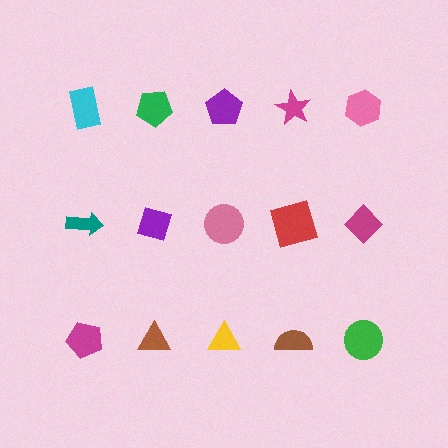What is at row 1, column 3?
A purple pentagon.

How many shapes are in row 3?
5 shapes.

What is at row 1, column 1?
A cyan rectangle.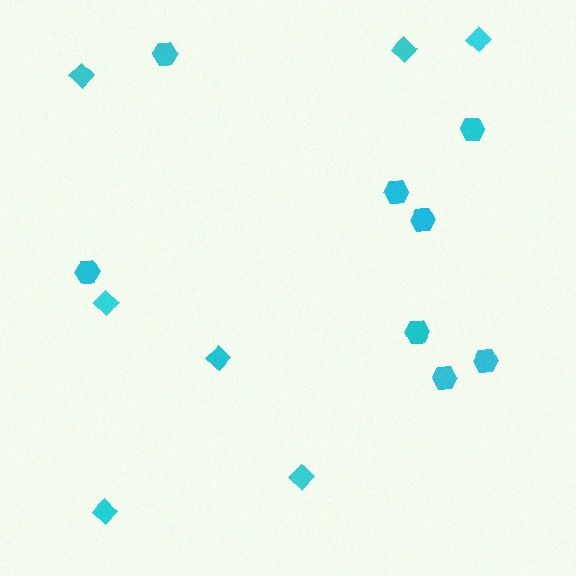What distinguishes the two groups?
There are 2 groups: one group of hexagons (8) and one group of diamonds (7).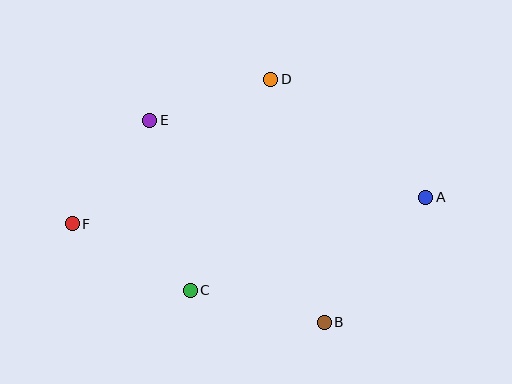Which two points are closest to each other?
Points D and E are closest to each other.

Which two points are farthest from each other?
Points A and F are farthest from each other.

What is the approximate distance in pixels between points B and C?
The distance between B and C is approximately 138 pixels.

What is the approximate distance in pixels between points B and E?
The distance between B and E is approximately 267 pixels.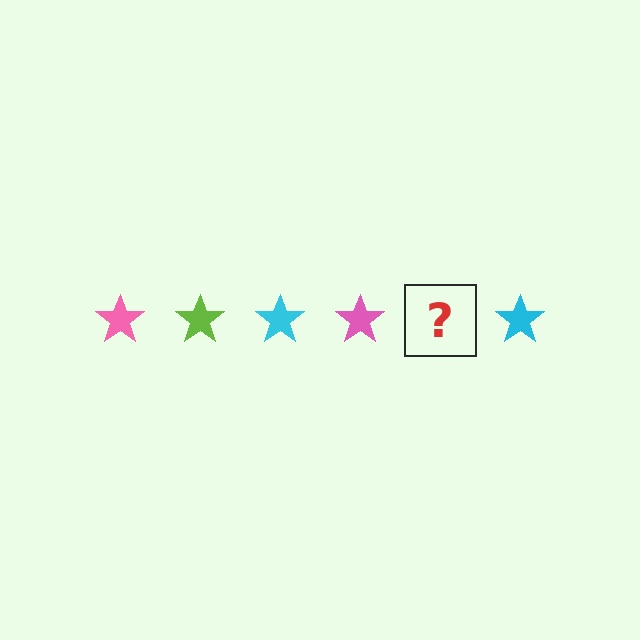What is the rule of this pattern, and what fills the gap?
The rule is that the pattern cycles through pink, lime, cyan stars. The gap should be filled with a lime star.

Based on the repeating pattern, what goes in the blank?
The blank should be a lime star.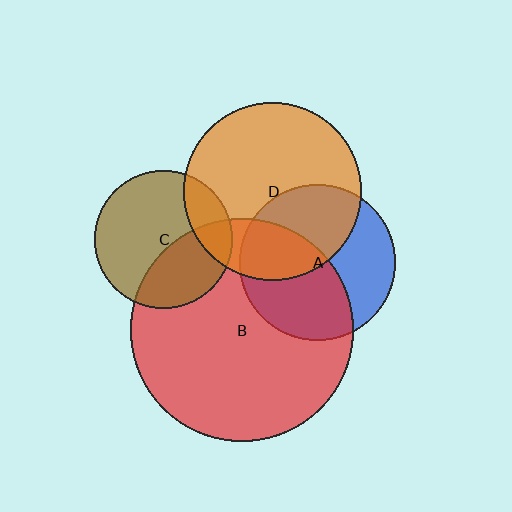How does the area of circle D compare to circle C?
Approximately 1.7 times.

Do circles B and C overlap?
Yes.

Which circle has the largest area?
Circle B (red).